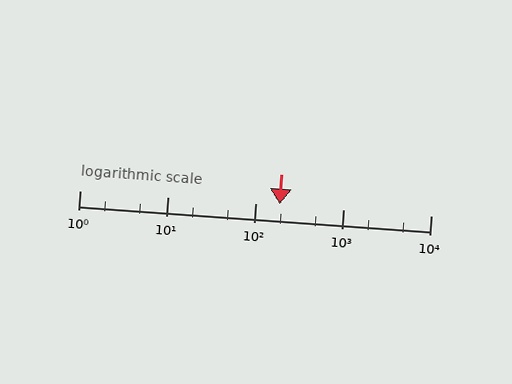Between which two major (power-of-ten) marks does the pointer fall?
The pointer is between 100 and 1000.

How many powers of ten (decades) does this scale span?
The scale spans 4 decades, from 1 to 10000.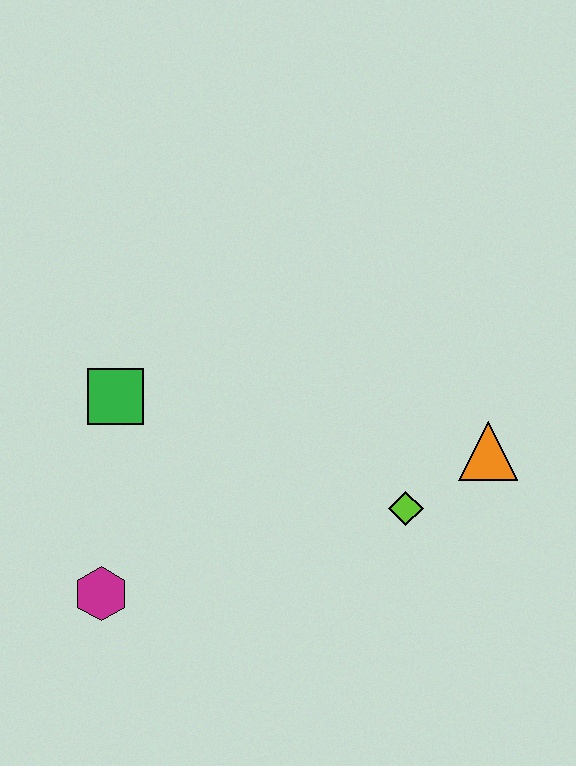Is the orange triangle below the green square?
Yes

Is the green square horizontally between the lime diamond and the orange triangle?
No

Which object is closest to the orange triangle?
The lime diamond is closest to the orange triangle.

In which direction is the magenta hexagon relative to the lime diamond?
The magenta hexagon is to the left of the lime diamond.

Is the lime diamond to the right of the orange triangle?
No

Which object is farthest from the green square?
The orange triangle is farthest from the green square.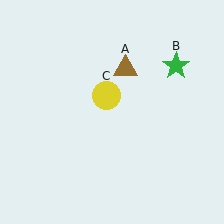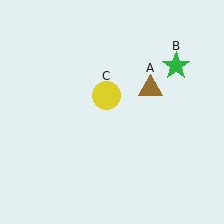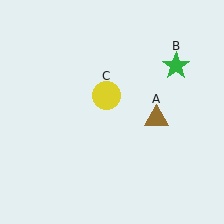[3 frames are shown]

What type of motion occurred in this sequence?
The brown triangle (object A) rotated clockwise around the center of the scene.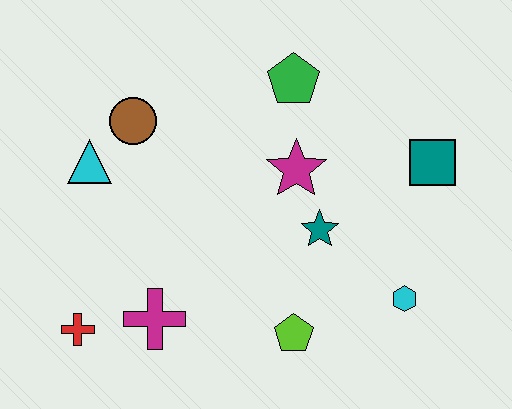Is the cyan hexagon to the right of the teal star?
Yes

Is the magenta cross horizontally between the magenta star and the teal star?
No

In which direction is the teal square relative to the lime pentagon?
The teal square is above the lime pentagon.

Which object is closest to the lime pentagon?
The teal star is closest to the lime pentagon.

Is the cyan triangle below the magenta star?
No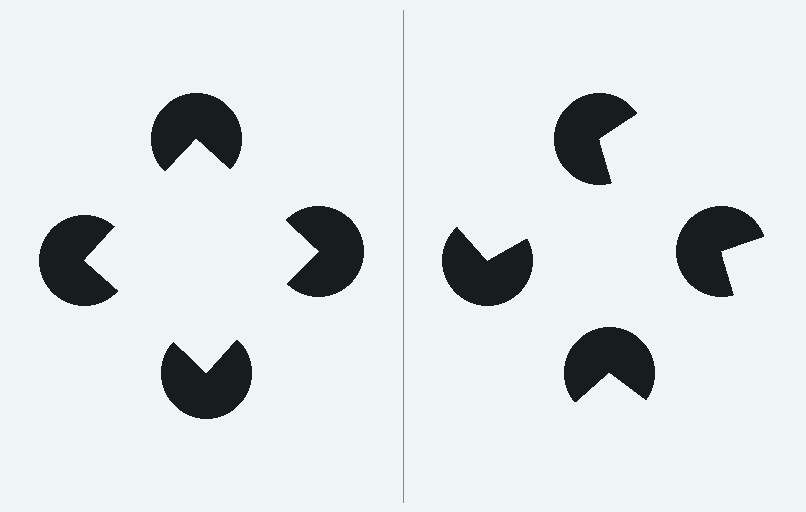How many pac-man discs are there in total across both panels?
8 — 4 on each side.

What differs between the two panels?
The pac-man discs are positioned identically on both sides; only the wedge orientations differ. On the left they align to a square; on the right they are misaligned.